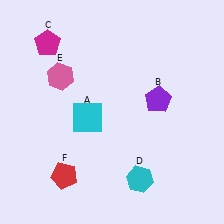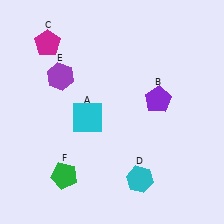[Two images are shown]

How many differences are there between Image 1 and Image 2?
There are 2 differences between the two images.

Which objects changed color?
E changed from pink to purple. F changed from red to green.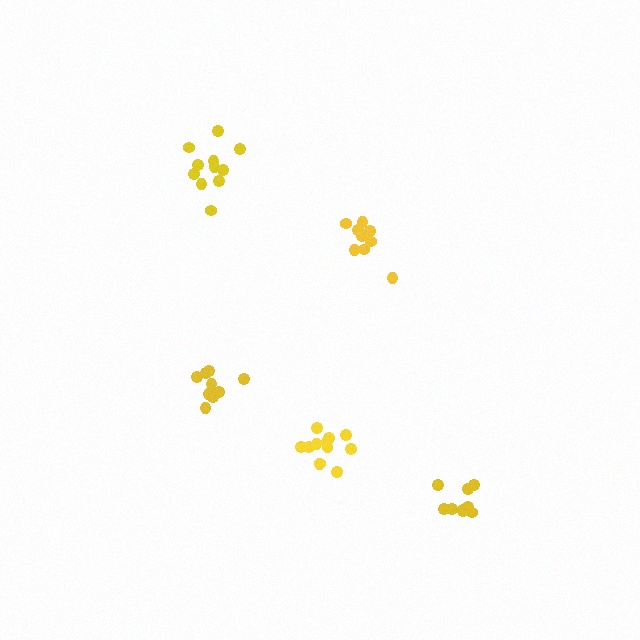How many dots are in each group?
Group 1: 12 dots, Group 2: 9 dots, Group 3: 11 dots, Group 4: 9 dots, Group 5: 9 dots (50 total).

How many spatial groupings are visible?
There are 5 spatial groupings.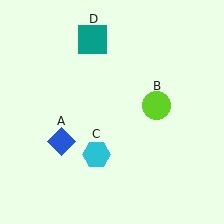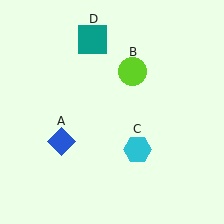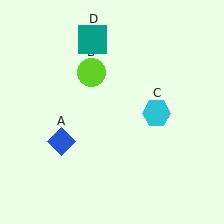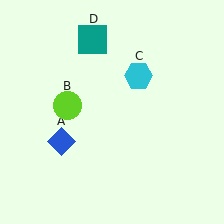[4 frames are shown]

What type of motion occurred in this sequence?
The lime circle (object B), cyan hexagon (object C) rotated counterclockwise around the center of the scene.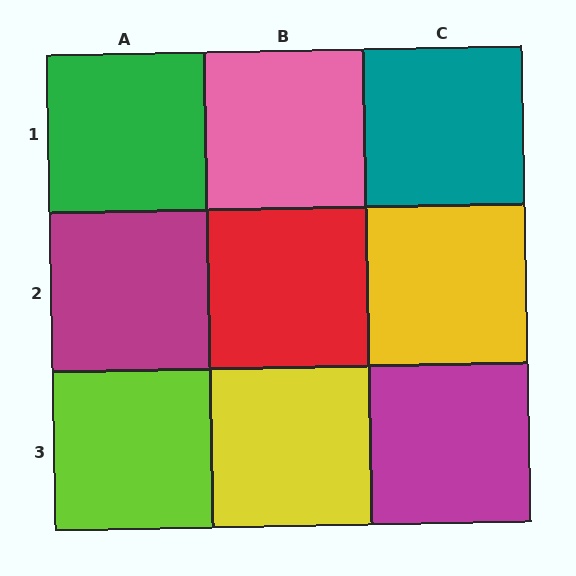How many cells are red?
1 cell is red.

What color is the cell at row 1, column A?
Green.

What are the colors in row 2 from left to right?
Magenta, red, yellow.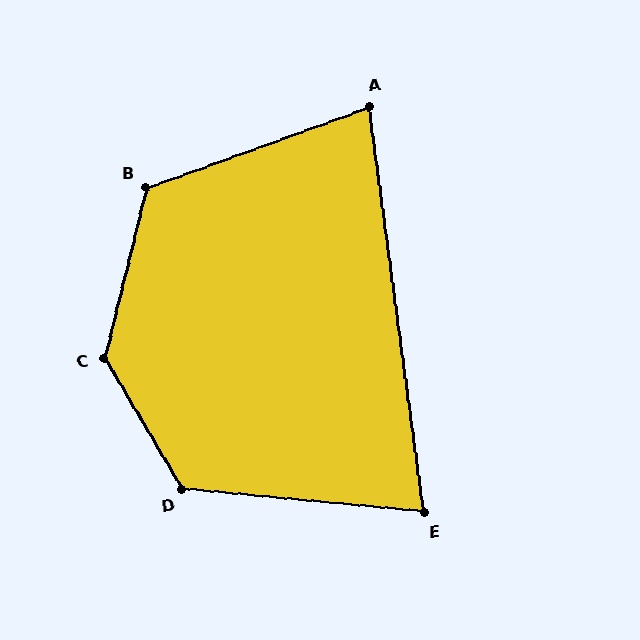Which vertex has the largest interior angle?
C, at approximately 136 degrees.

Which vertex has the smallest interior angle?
E, at approximately 77 degrees.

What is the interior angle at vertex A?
Approximately 78 degrees (acute).